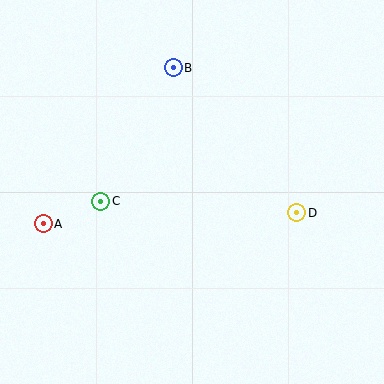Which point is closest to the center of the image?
Point C at (101, 201) is closest to the center.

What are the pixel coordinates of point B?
Point B is at (173, 68).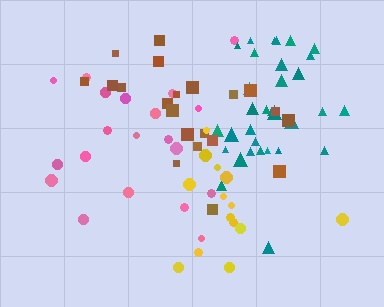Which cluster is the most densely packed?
Teal.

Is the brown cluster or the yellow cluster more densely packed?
Brown.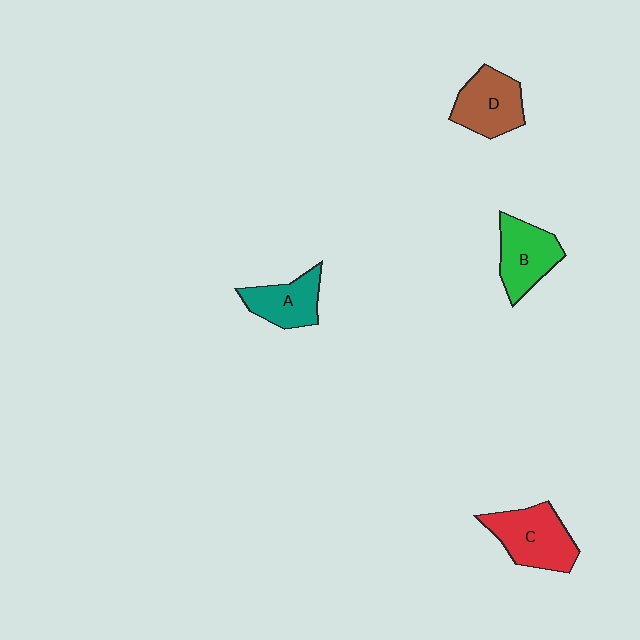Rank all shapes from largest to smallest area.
From largest to smallest: C (red), D (brown), B (green), A (teal).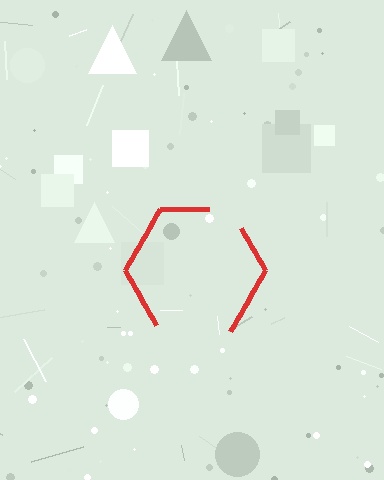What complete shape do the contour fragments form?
The contour fragments form a hexagon.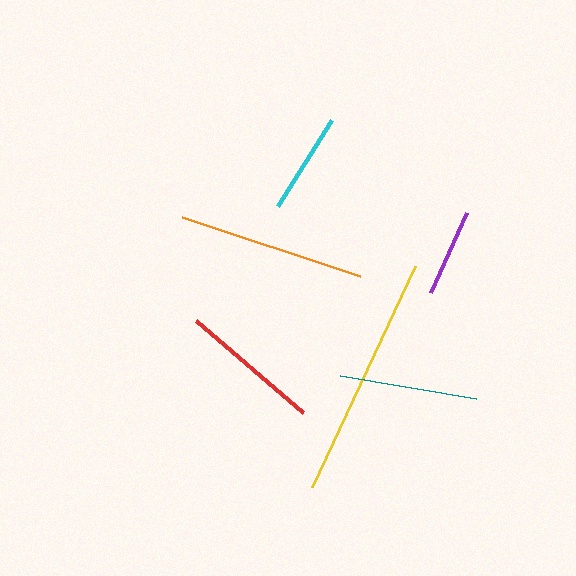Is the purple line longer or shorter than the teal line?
The teal line is longer than the purple line.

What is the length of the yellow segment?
The yellow segment is approximately 244 pixels long.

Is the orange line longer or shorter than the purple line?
The orange line is longer than the purple line.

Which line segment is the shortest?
The purple line is the shortest at approximately 88 pixels.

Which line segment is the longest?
The yellow line is the longest at approximately 244 pixels.